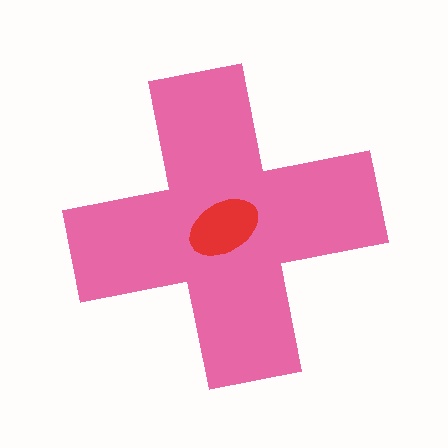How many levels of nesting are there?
2.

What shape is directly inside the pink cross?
The red ellipse.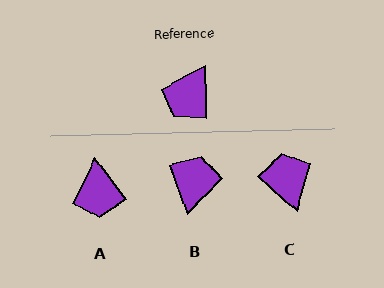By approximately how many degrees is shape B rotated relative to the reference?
Approximately 162 degrees clockwise.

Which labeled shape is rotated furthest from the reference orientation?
B, about 162 degrees away.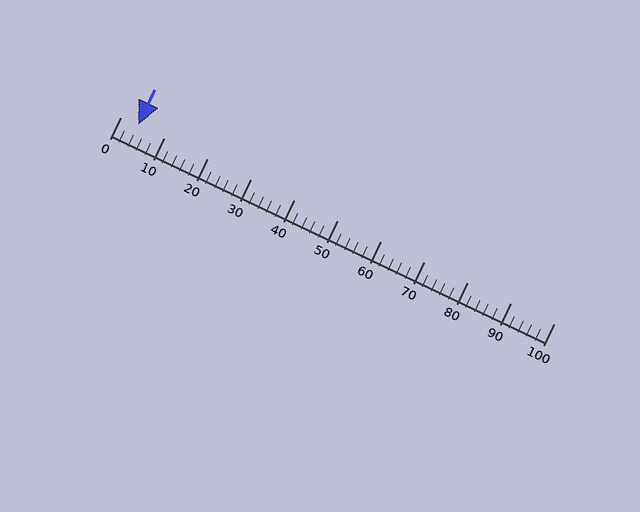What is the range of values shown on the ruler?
The ruler shows values from 0 to 100.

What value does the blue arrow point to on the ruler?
The blue arrow points to approximately 4.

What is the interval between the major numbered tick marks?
The major tick marks are spaced 10 units apart.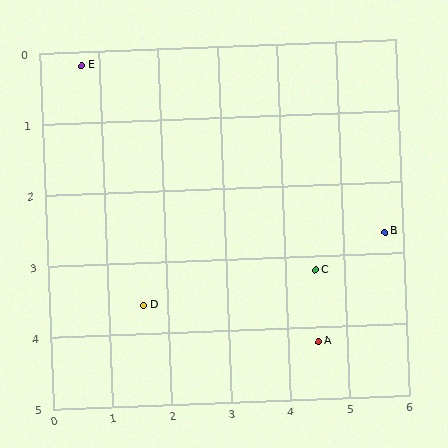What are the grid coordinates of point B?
Point B is at approximately (5.7, 2.7).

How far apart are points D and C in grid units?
Points D and C are about 2.9 grid units apart.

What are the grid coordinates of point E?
Point E is at approximately (0.7, 0.2).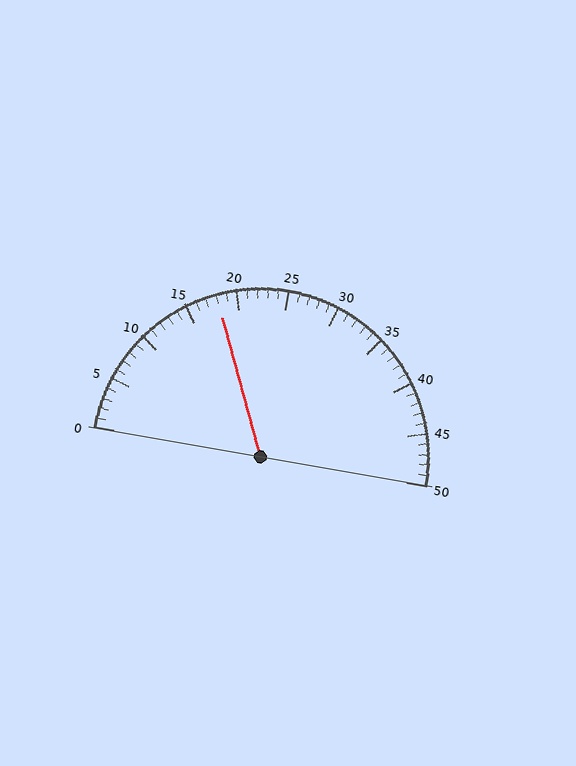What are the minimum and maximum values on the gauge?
The gauge ranges from 0 to 50.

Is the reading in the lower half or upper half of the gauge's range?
The reading is in the lower half of the range (0 to 50).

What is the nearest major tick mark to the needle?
The nearest major tick mark is 20.